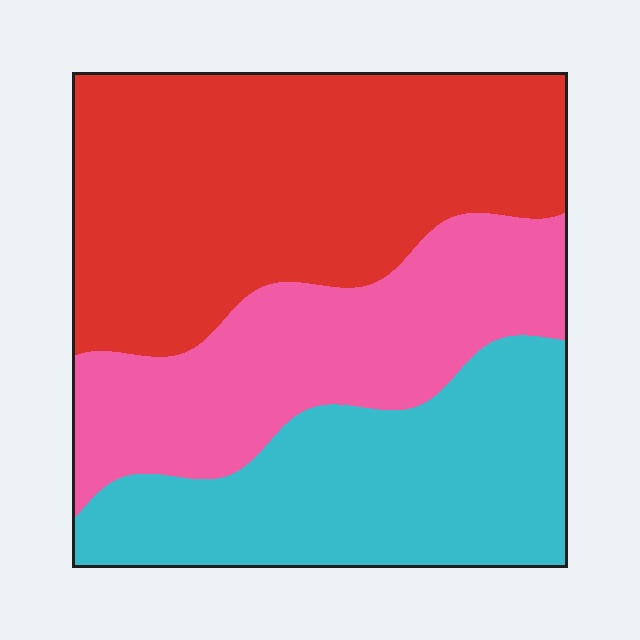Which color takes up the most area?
Red, at roughly 45%.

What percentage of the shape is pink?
Pink covers about 30% of the shape.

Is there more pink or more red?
Red.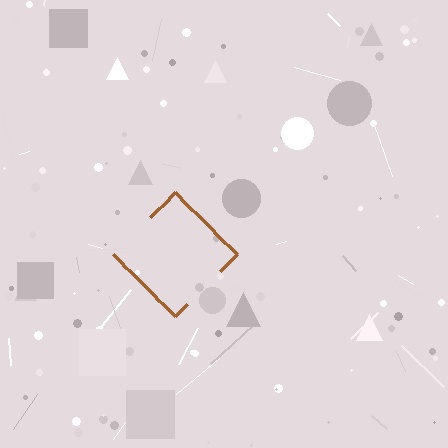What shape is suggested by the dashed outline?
The dashed outline suggests a diamond.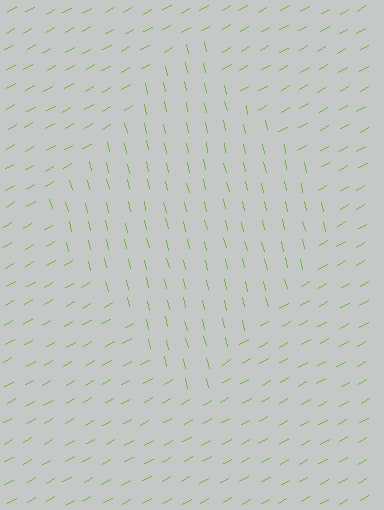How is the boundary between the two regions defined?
The boundary is defined purely by a change in line orientation (approximately 73 degrees difference). All lines are the same color and thickness.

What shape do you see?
I see a diamond.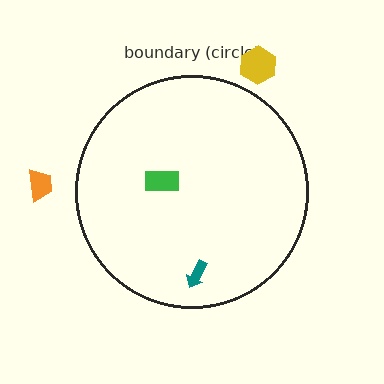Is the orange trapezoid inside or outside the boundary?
Outside.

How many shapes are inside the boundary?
2 inside, 2 outside.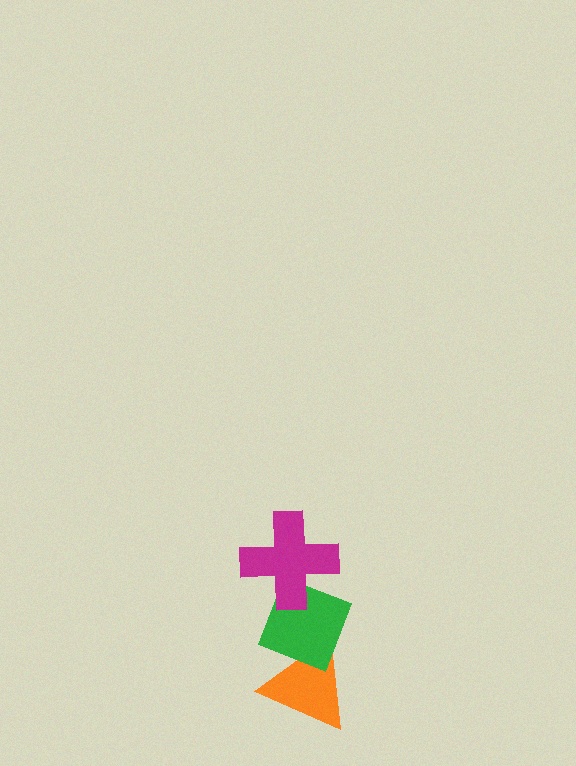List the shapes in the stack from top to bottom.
From top to bottom: the magenta cross, the green diamond, the orange triangle.